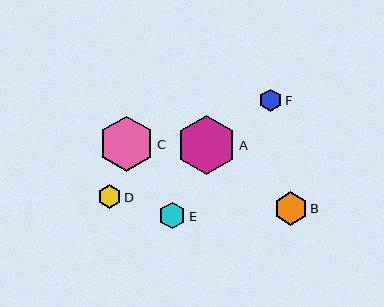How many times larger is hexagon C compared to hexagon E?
Hexagon C is approximately 2.0 times the size of hexagon E.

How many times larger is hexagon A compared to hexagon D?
Hexagon A is approximately 2.5 times the size of hexagon D.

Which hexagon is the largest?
Hexagon A is the largest with a size of approximately 59 pixels.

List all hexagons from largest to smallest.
From largest to smallest: A, C, B, E, D, F.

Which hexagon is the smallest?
Hexagon F is the smallest with a size of approximately 23 pixels.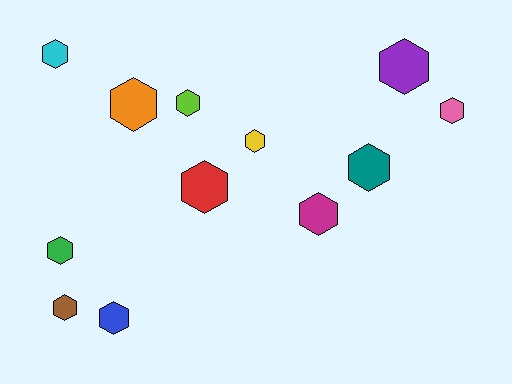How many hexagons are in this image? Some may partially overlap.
There are 12 hexagons.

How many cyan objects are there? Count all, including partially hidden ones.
There is 1 cyan object.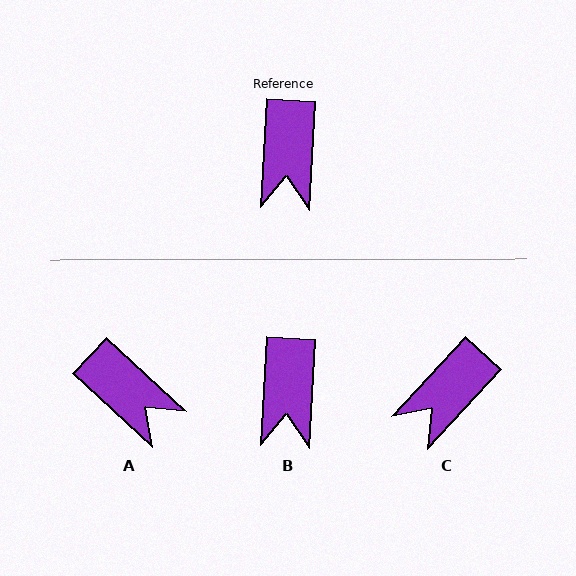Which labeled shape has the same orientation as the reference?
B.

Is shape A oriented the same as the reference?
No, it is off by about 50 degrees.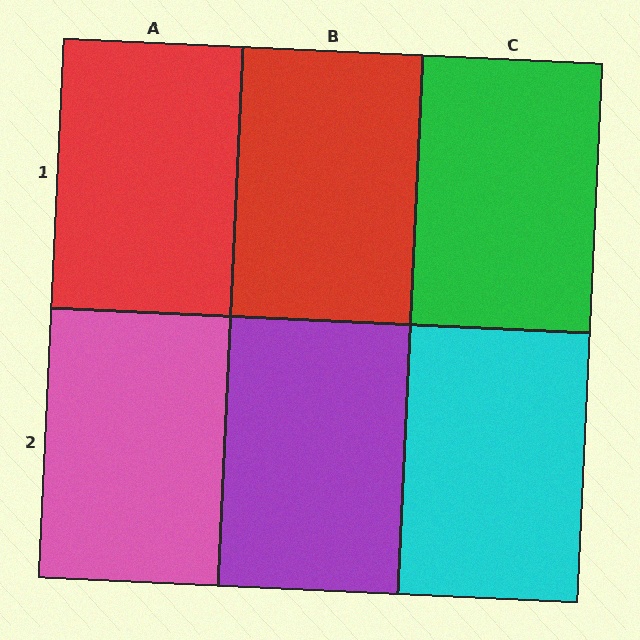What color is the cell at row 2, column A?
Pink.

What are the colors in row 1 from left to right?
Red, red, green.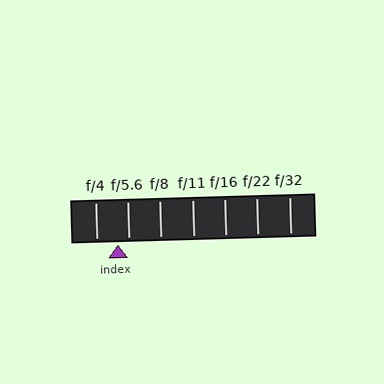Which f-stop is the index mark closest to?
The index mark is closest to f/5.6.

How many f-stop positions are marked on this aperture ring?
There are 7 f-stop positions marked.